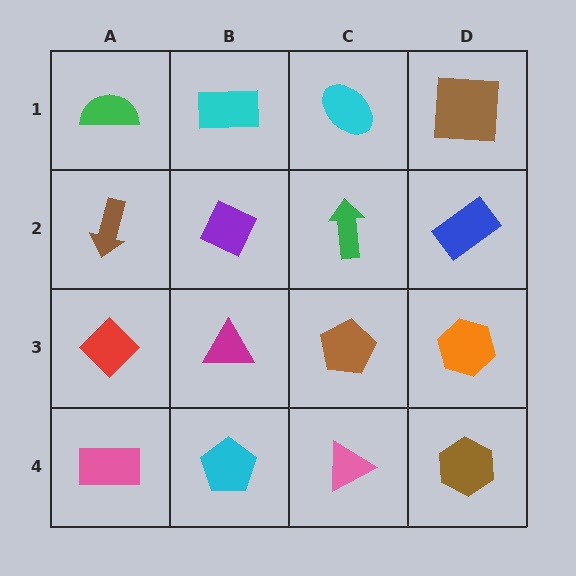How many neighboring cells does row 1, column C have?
3.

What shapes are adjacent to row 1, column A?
A brown arrow (row 2, column A), a cyan rectangle (row 1, column B).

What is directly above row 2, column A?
A green semicircle.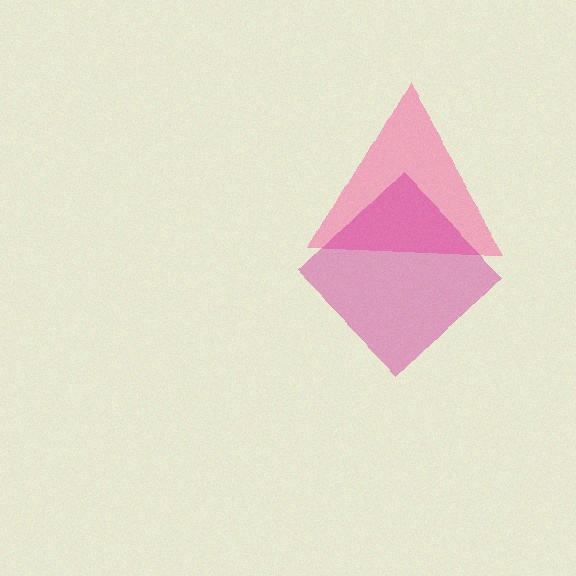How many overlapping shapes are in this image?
There are 2 overlapping shapes in the image.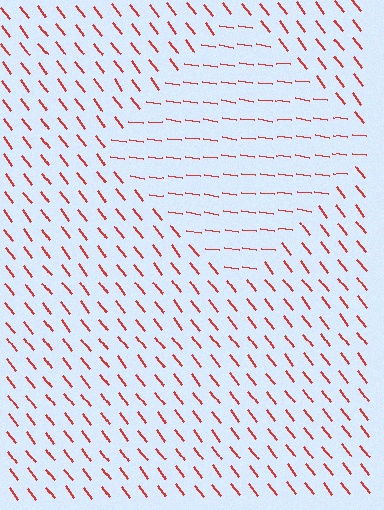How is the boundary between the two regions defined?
The boundary is defined purely by a change in line orientation (approximately 45 degrees difference). All lines are the same color and thickness.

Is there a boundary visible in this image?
Yes, there is a texture boundary formed by a change in line orientation.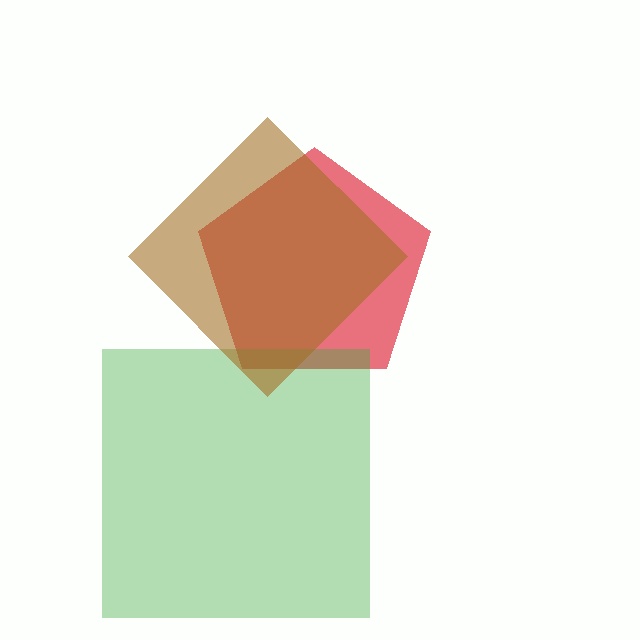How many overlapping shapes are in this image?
There are 3 overlapping shapes in the image.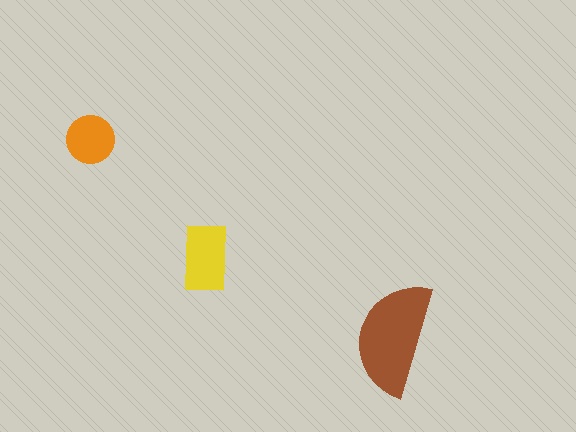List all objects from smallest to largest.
The orange circle, the yellow rectangle, the brown semicircle.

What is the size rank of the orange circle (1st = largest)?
3rd.